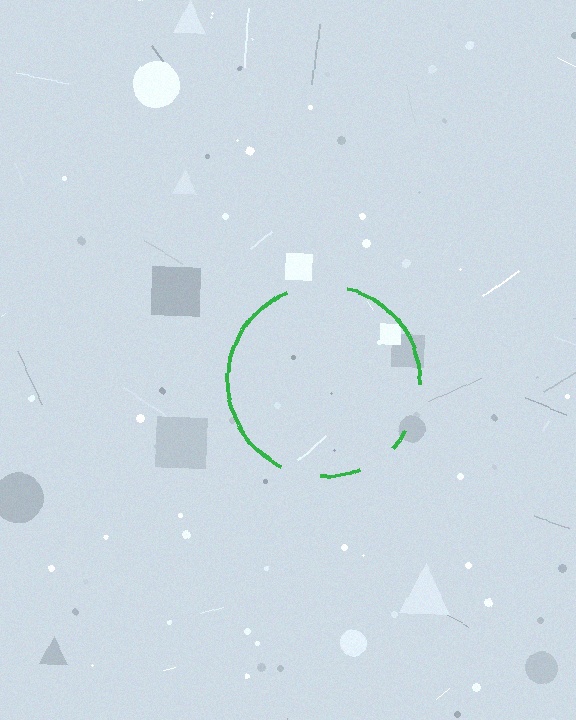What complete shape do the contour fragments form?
The contour fragments form a circle.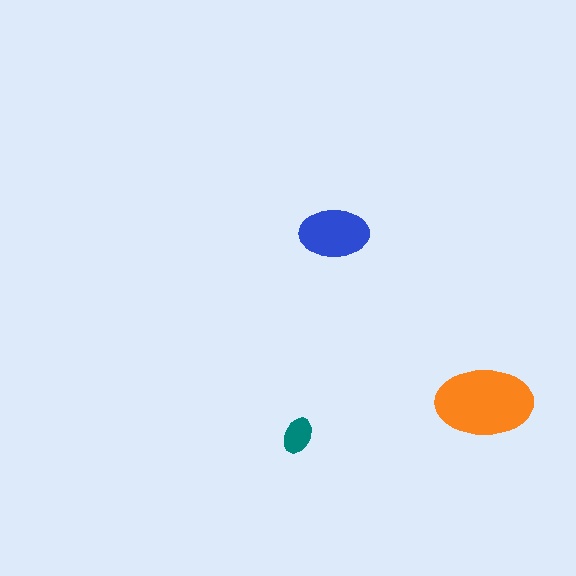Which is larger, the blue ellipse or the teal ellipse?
The blue one.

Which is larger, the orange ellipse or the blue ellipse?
The orange one.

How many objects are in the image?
There are 3 objects in the image.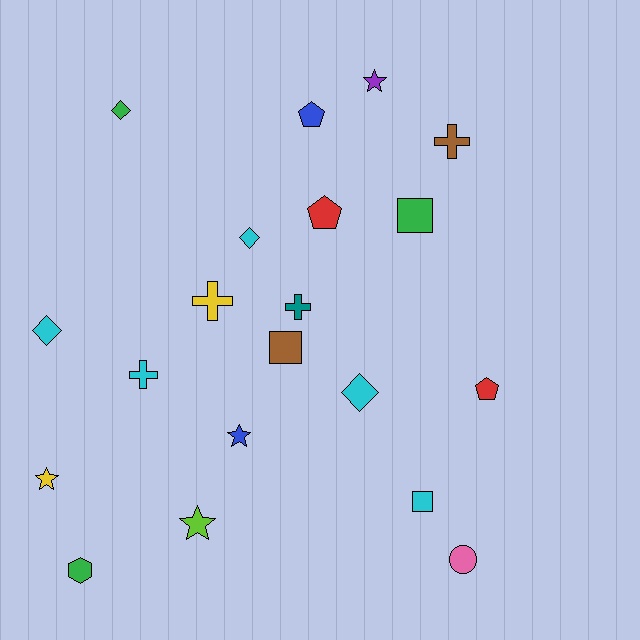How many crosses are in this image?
There are 4 crosses.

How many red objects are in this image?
There are 2 red objects.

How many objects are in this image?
There are 20 objects.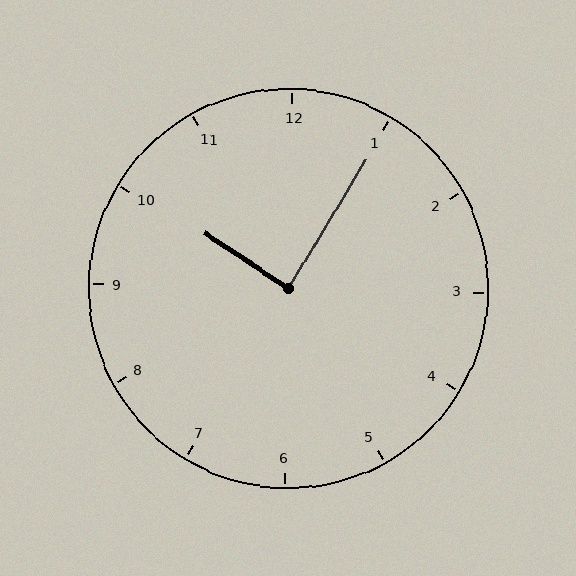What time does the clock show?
10:05.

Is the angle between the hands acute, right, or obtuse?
It is right.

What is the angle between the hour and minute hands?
Approximately 88 degrees.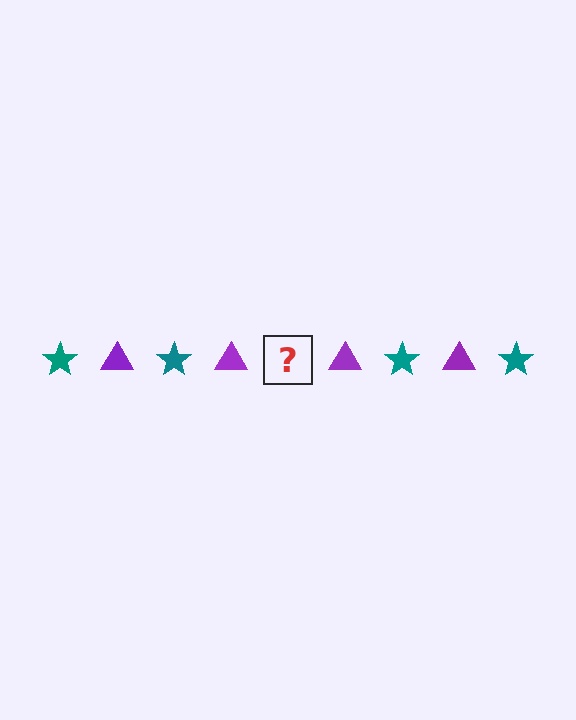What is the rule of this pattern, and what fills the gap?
The rule is that the pattern alternates between teal star and purple triangle. The gap should be filled with a teal star.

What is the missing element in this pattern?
The missing element is a teal star.